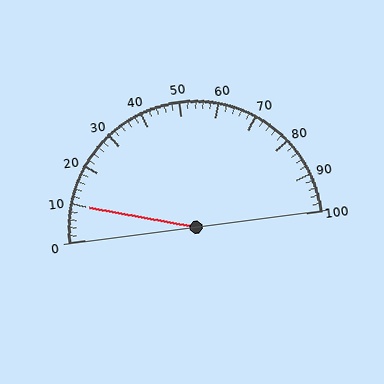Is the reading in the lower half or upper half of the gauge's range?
The reading is in the lower half of the range (0 to 100).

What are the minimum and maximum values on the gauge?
The gauge ranges from 0 to 100.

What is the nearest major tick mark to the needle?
The nearest major tick mark is 10.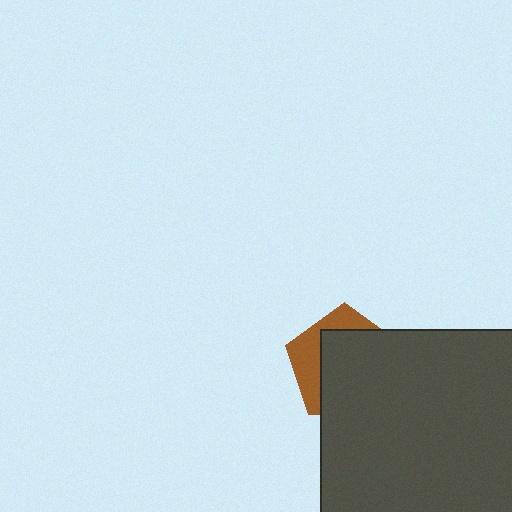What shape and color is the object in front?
The object in front is a dark gray rectangle.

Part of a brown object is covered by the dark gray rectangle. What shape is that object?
It is a pentagon.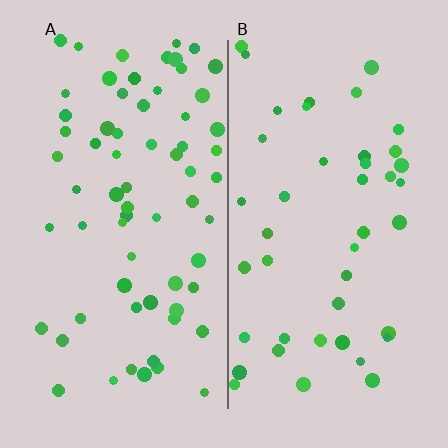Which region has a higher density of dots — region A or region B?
A (the left).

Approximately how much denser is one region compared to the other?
Approximately 1.5× — region A over region B.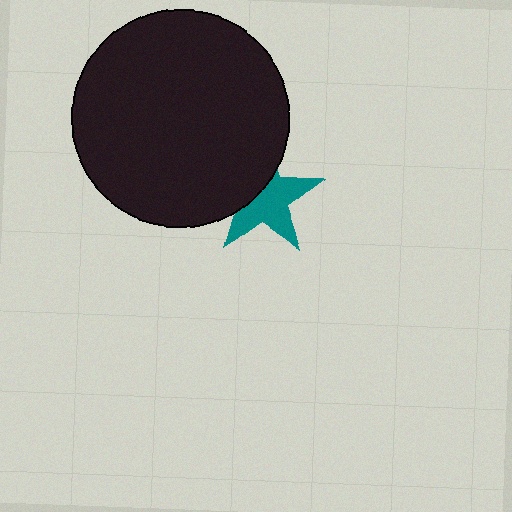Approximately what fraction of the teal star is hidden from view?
Roughly 39% of the teal star is hidden behind the black circle.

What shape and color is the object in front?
The object in front is a black circle.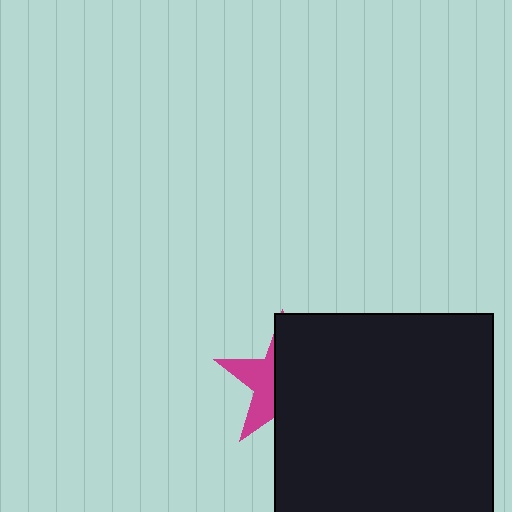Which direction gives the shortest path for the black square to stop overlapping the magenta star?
Moving right gives the shortest separation.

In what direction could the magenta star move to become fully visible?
The magenta star could move left. That would shift it out from behind the black square entirely.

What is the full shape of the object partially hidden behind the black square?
The partially hidden object is a magenta star.